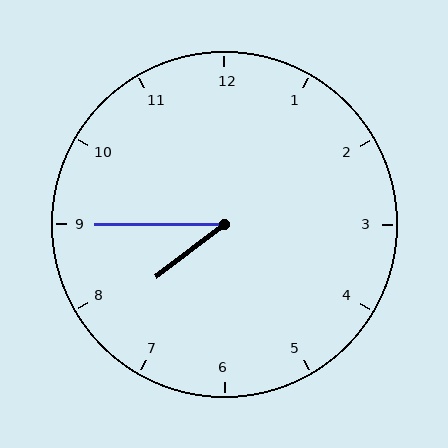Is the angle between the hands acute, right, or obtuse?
It is acute.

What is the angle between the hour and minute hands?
Approximately 38 degrees.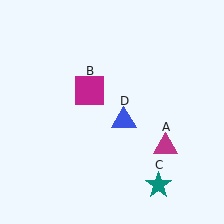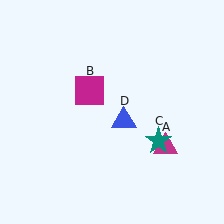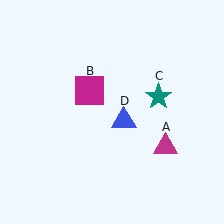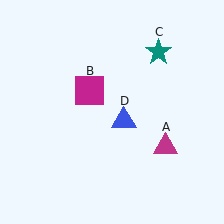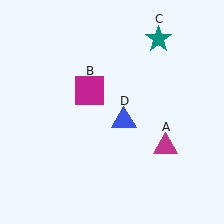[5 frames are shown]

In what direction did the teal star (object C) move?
The teal star (object C) moved up.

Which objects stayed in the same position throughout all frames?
Magenta triangle (object A) and magenta square (object B) and blue triangle (object D) remained stationary.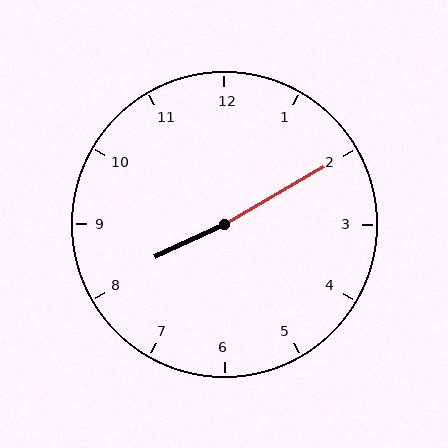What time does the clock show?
8:10.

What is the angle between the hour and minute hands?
Approximately 175 degrees.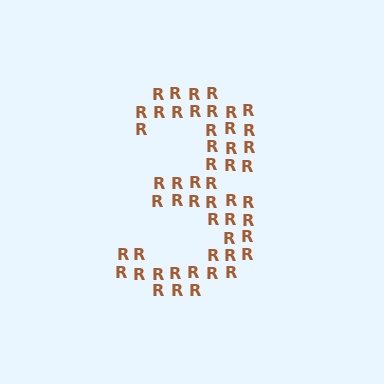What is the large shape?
The large shape is the digit 3.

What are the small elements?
The small elements are letter R's.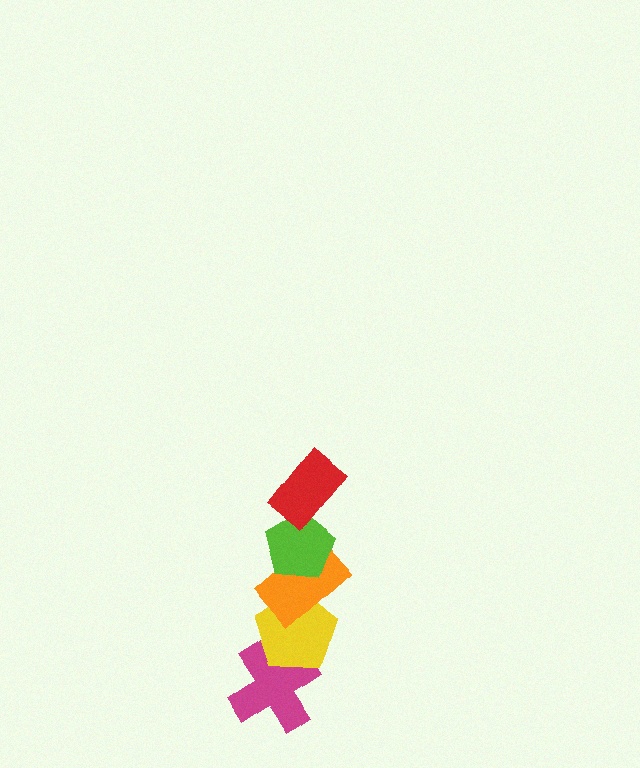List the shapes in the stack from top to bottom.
From top to bottom: the red rectangle, the lime pentagon, the orange rectangle, the yellow pentagon, the magenta cross.